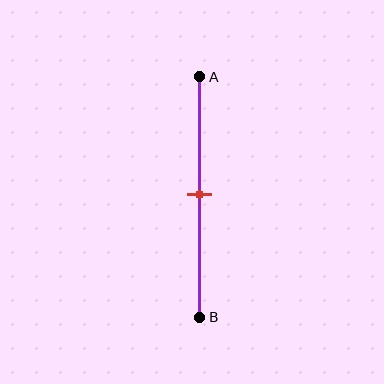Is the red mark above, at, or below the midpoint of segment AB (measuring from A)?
The red mark is approximately at the midpoint of segment AB.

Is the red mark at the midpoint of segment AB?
Yes, the mark is approximately at the midpoint.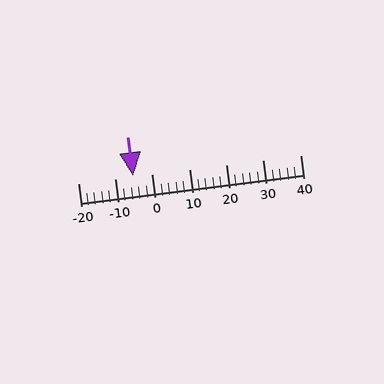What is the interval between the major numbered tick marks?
The major tick marks are spaced 10 units apart.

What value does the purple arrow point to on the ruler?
The purple arrow points to approximately -5.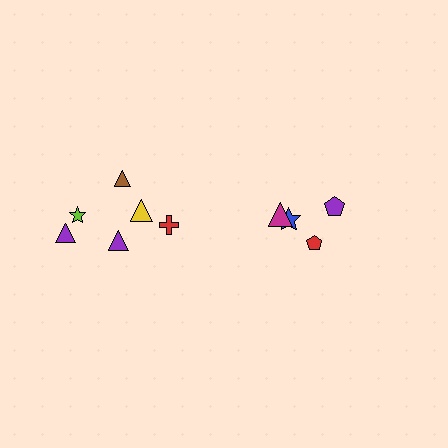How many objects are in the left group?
There are 6 objects.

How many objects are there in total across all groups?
There are 10 objects.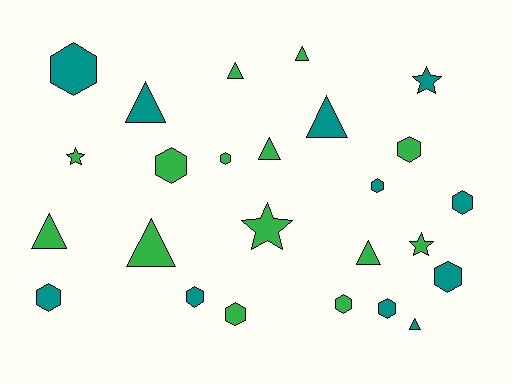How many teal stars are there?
There is 1 teal star.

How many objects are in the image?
There are 25 objects.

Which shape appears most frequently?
Hexagon, with 12 objects.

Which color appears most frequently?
Green, with 14 objects.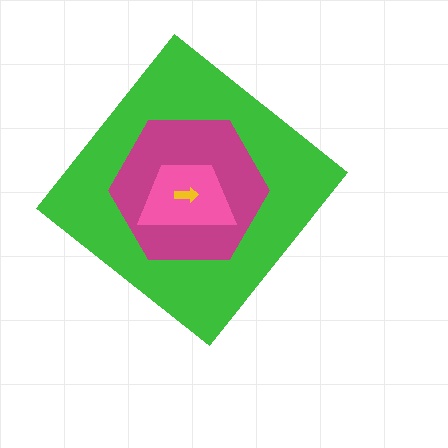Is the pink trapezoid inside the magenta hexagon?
Yes.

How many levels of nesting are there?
4.